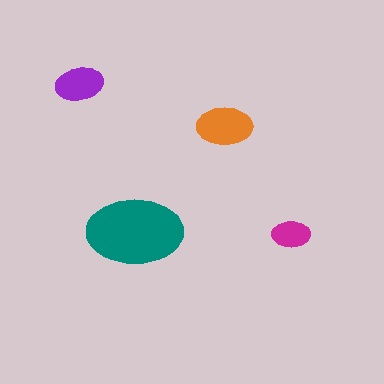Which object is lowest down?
The magenta ellipse is bottommost.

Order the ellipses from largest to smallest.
the teal one, the orange one, the purple one, the magenta one.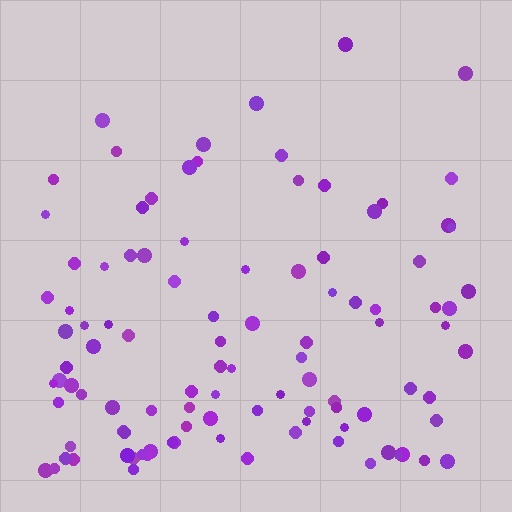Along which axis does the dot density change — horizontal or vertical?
Vertical.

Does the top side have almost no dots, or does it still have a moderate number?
Still a moderate number, just noticeably fewer than the bottom.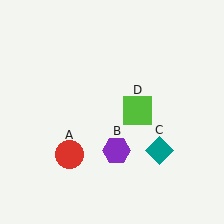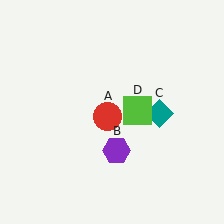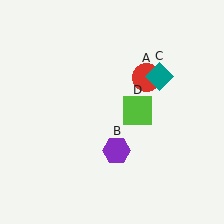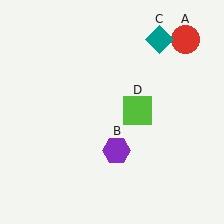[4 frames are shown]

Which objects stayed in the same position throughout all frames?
Purple hexagon (object B) and lime square (object D) remained stationary.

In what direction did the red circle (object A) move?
The red circle (object A) moved up and to the right.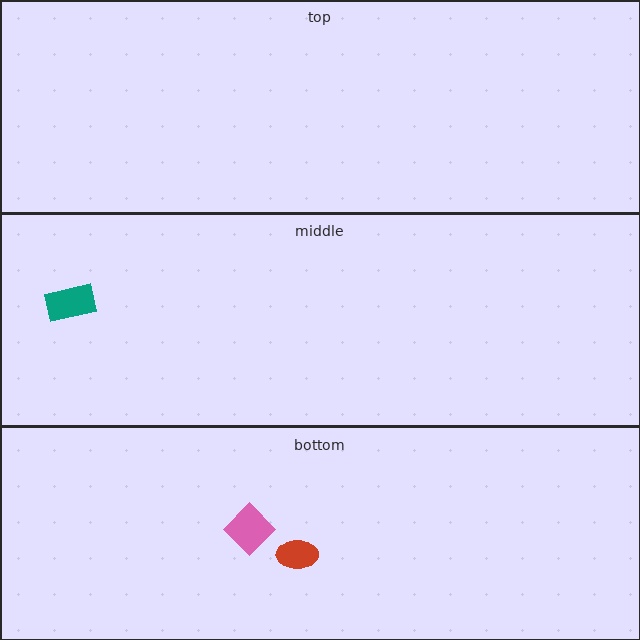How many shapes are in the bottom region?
2.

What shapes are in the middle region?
The teal rectangle.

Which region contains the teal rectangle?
The middle region.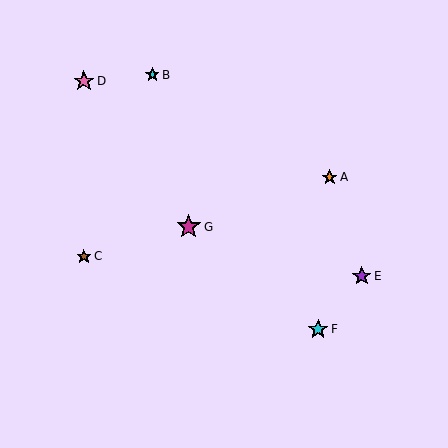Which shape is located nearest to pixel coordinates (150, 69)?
The cyan star (labeled B) at (152, 75) is nearest to that location.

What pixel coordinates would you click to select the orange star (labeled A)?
Click at (330, 177) to select the orange star A.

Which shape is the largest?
The magenta star (labeled G) is the largest.